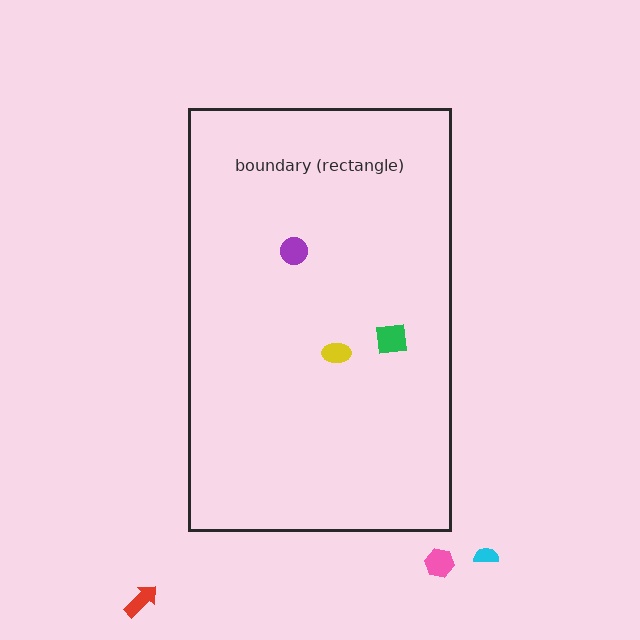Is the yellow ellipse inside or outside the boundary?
Inside.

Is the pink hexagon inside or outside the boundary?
Outside.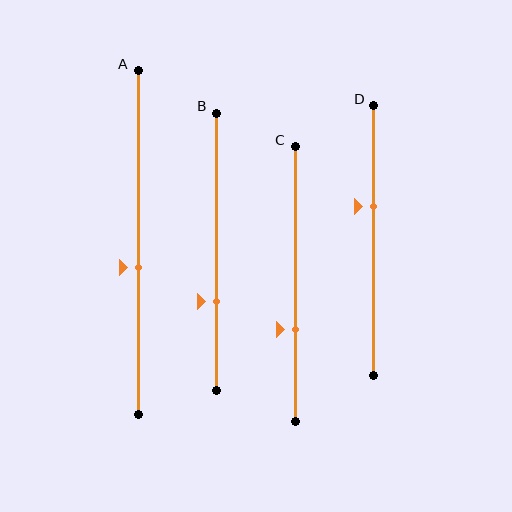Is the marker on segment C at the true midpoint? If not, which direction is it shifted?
No, the marker on segment C is shifted downward by about 16% of the segment length.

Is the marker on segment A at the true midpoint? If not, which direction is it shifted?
No, the marker on segment A is shifted downward by about 7% of the segment length.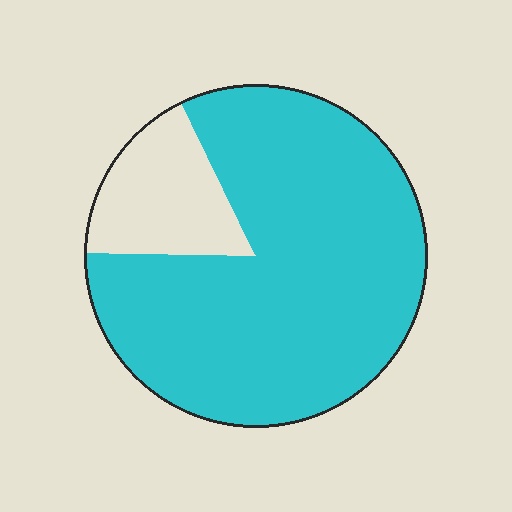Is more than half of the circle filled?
Yes.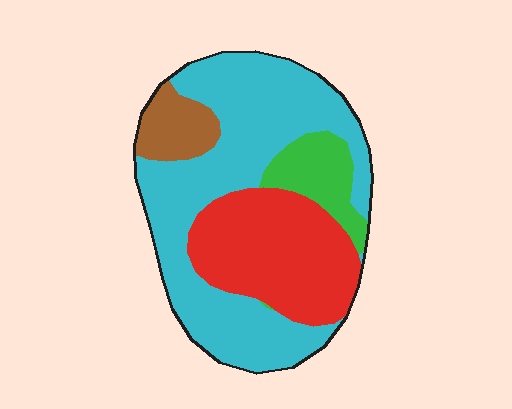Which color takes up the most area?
Cyan, at roughly 55%.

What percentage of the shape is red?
Red covers about 30% of the shape.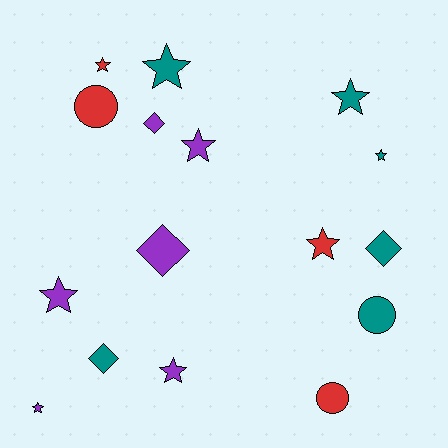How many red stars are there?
There are 2 red stars.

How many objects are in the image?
There are 16 objects.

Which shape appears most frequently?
Star, with 9 objects.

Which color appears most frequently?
Teal, with 6 objects.